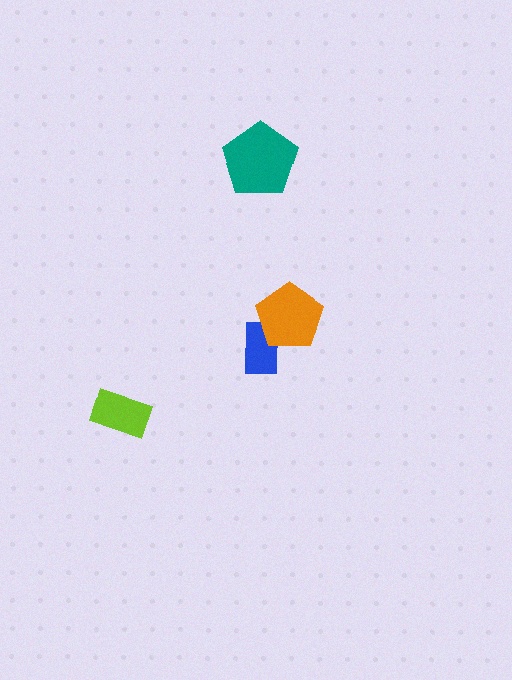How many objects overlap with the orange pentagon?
1 object overlaps with the orange pentagon.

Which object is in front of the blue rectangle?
The orange pentagon is in front of the blue rectangle.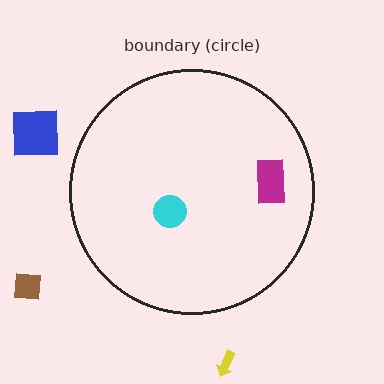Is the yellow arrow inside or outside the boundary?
Outside.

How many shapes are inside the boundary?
2 inside, 3 outside.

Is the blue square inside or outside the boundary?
Outside.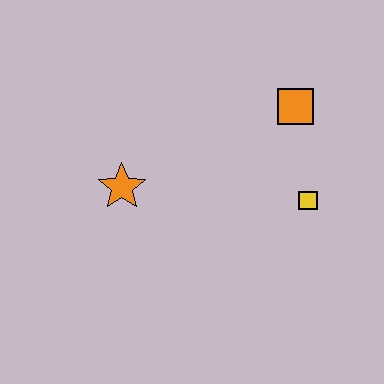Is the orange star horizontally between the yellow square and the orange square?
No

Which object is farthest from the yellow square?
The orange star is farthest from the yellow square.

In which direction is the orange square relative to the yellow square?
The orange square is above the yellow square.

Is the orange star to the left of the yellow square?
Yes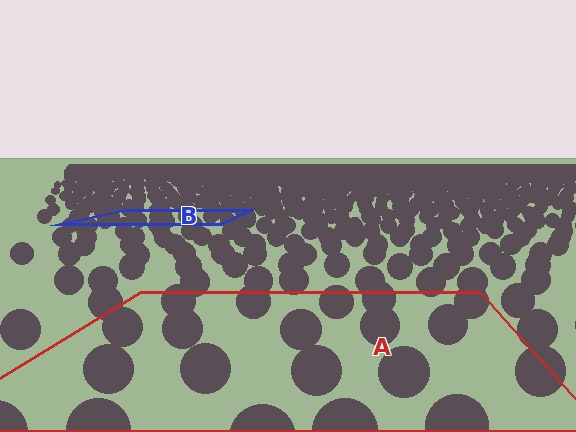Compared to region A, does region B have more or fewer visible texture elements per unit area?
Region B has more texture elements per unit area — they are packed more densely because it is farther away.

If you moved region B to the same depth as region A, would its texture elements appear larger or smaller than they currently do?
They would appear larger. At a closer depth, the same texture elements are projected at a bigger on-screen size.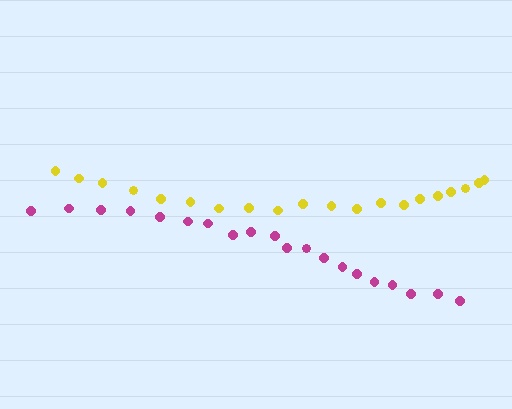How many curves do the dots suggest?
There are 2 distinct paths.